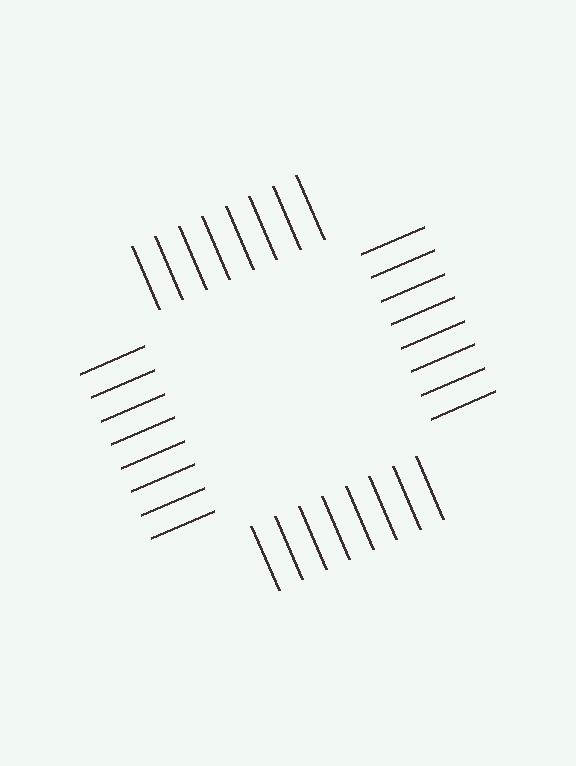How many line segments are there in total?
32 — 8 along each of the 4 edges.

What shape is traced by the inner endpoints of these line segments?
An illusory square — the line segments terminate on its edges but no continuous stroke is drawn.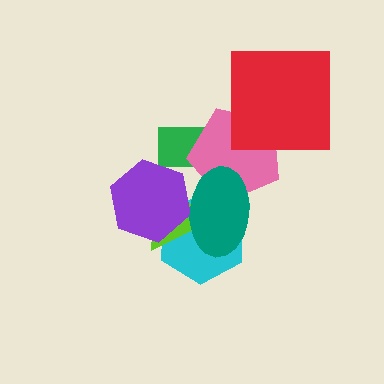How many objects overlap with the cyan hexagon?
3 objects overlap with the cyan hexagon.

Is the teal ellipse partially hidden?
No, no other shape covers it.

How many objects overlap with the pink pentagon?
3 objects overlap with the pink pentagon.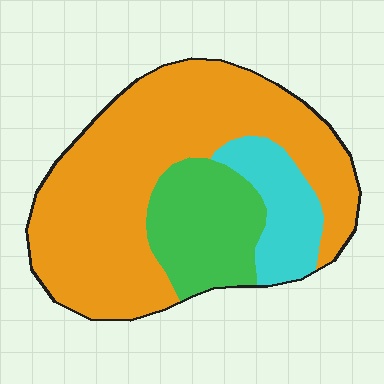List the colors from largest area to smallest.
From largest to smallest: orange, green, cyan.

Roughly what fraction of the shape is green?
Green takes up about one fifth (1/5) of the shape.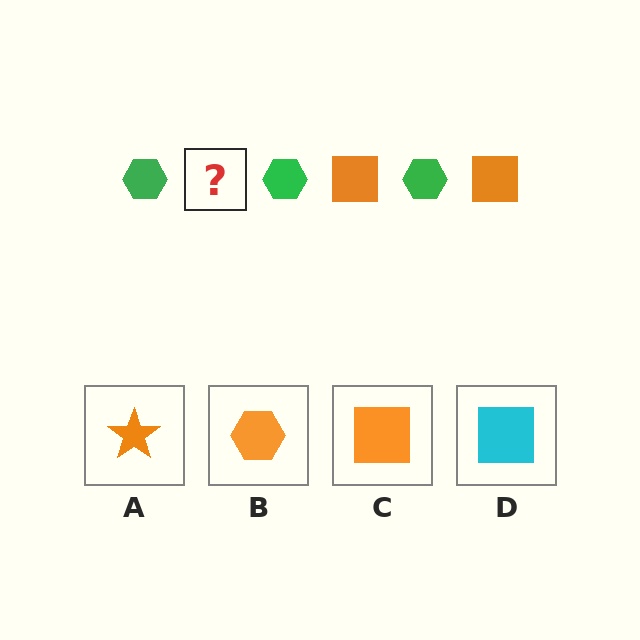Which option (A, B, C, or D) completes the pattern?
C.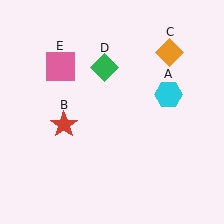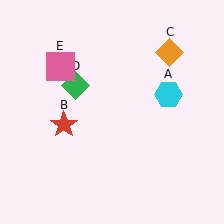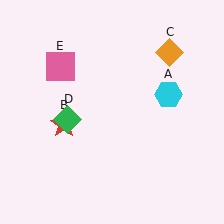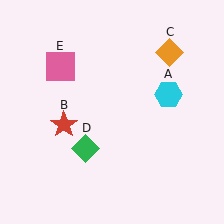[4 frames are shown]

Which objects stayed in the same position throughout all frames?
Cyan hexagon (object A) and red star (object B) and orange diamond (object C) and pink square (object E) remained stationary.